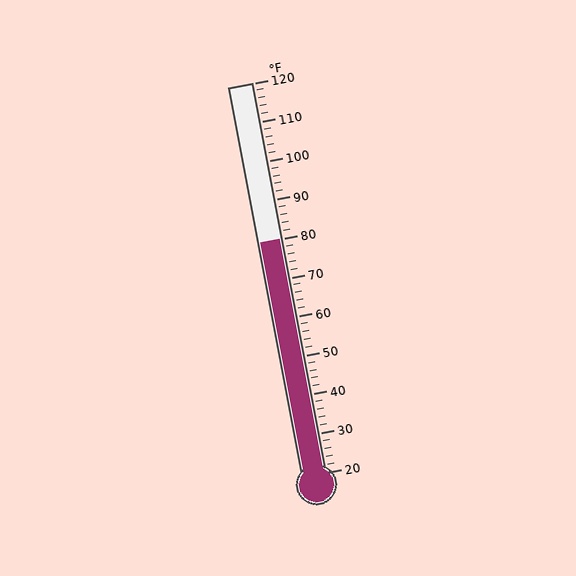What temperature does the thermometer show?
The thermometer shows approximately 80°F.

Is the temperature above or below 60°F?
The temperature is above 60°F.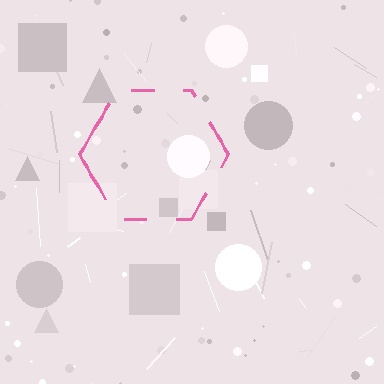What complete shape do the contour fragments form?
The contour fragments form a hexagon.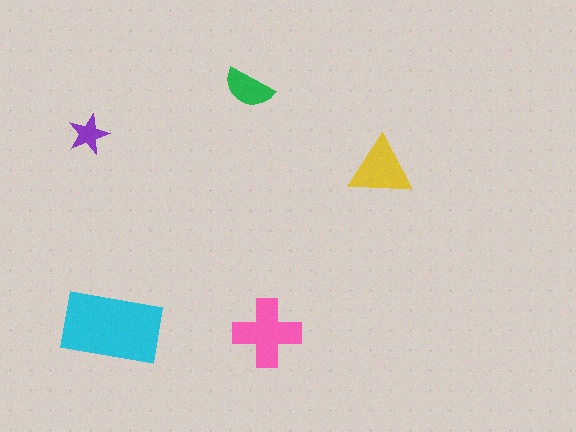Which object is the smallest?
The purple star.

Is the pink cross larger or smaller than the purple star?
Larger.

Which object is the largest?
The cyan rectangle.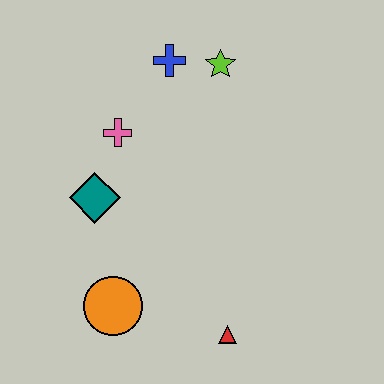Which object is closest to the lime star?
The blue cross is closest to the lime star.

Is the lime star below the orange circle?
No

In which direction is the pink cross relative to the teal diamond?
The pink cross is above the teal diamond.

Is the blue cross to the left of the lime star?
Yes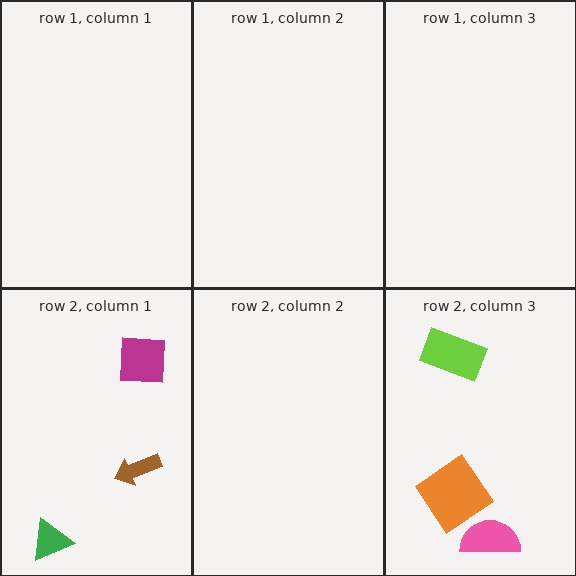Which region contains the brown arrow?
The row 2, column 1 region.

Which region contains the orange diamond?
The row 2, column 3 region.